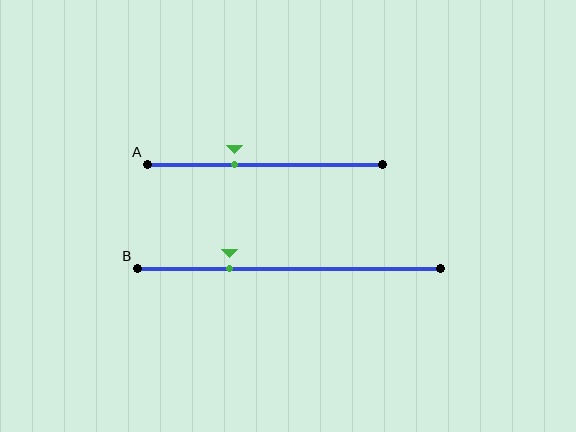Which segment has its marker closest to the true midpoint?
Segment A has its marker closest to the true midpoint.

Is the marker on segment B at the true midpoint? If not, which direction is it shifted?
No, the marker on segment B is shifted to the left by about 20% of the segment length.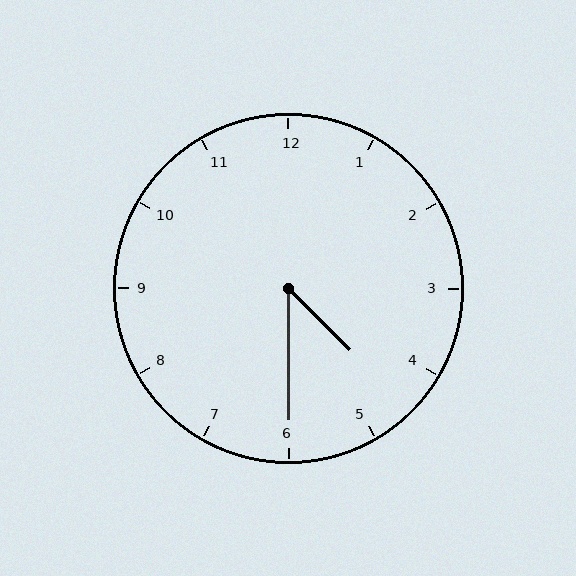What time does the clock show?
4:30.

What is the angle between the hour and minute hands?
Approximately 45 degrees.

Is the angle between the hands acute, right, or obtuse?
It is acute.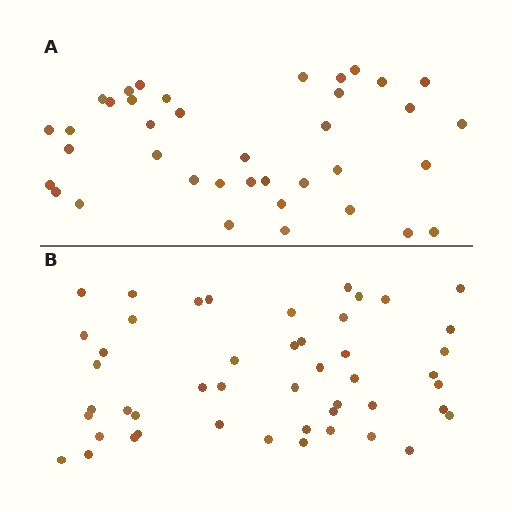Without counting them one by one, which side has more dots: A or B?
Region B (the bottom region) has more dots.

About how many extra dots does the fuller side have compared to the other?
Region B has roughly 10 or so more dots than region A.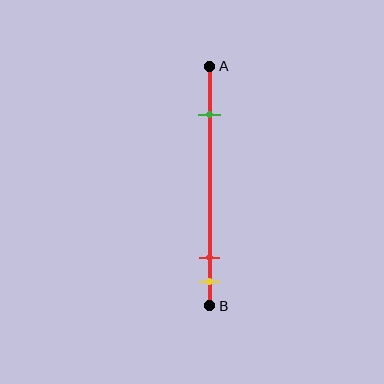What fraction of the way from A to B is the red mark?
The red mark is approximately 80% (0.8) of the way from A to B.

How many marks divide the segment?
There are 3 marks dividing the segment.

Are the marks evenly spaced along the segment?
No, the marks are not evenly spaced.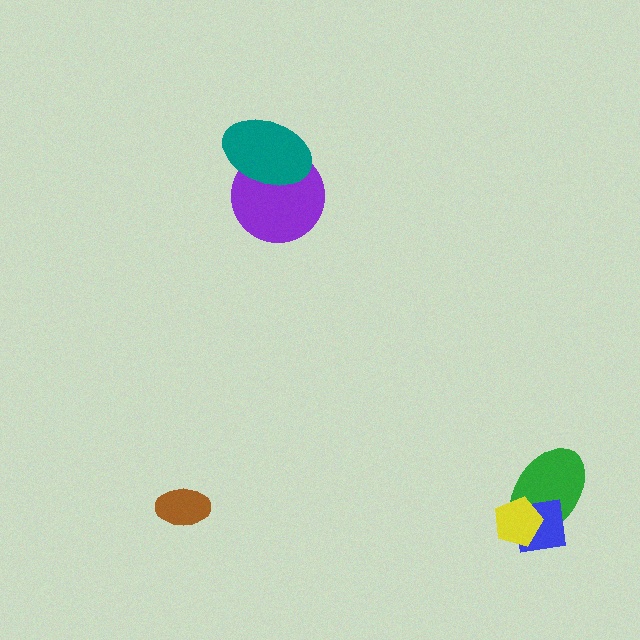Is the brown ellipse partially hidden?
No, no other shape covers it.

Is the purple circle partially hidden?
Yes, it is partially covered by another shape.